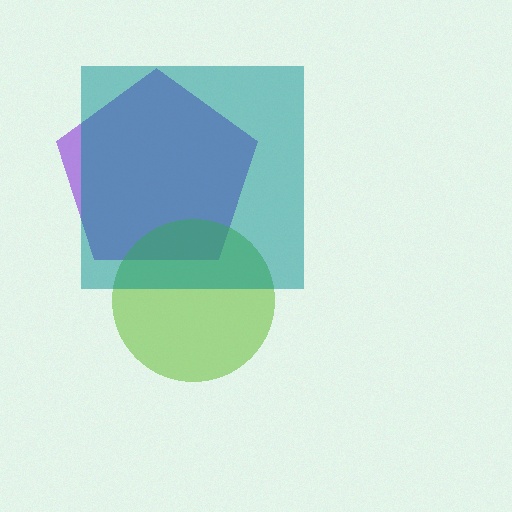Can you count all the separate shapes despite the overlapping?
Yes, there are 3 separate shapes.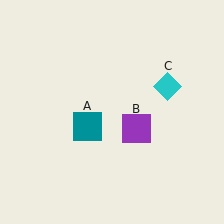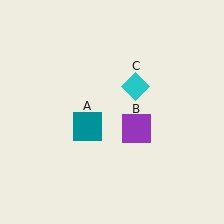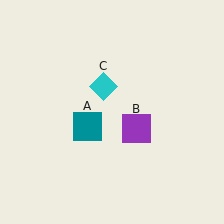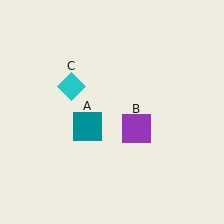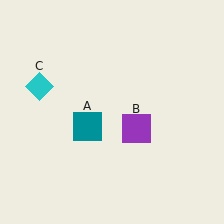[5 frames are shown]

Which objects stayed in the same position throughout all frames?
Teal square (object A) and purple square (object B) remained stationary.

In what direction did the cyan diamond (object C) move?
The cyan diamond (object C) moved left.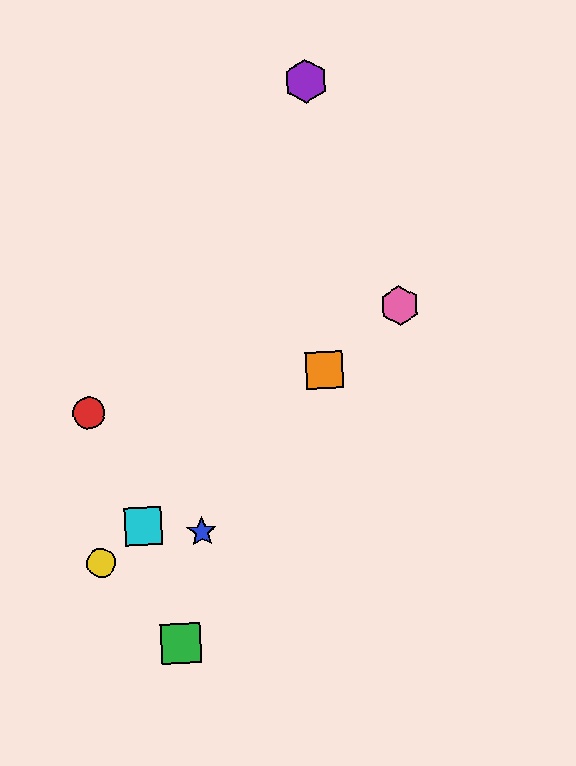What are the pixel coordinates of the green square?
The green square is at (180, 643).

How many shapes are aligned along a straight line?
4 shapes (the yellow circle, the orange square, the cyan square, the pink hexagon) are aligned along a straight line.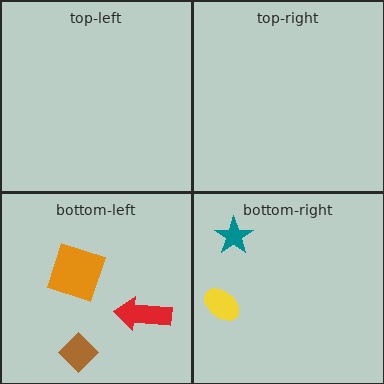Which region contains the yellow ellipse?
The bottom-right region.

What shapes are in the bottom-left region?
The red arrow, the brown diamond, the orange square.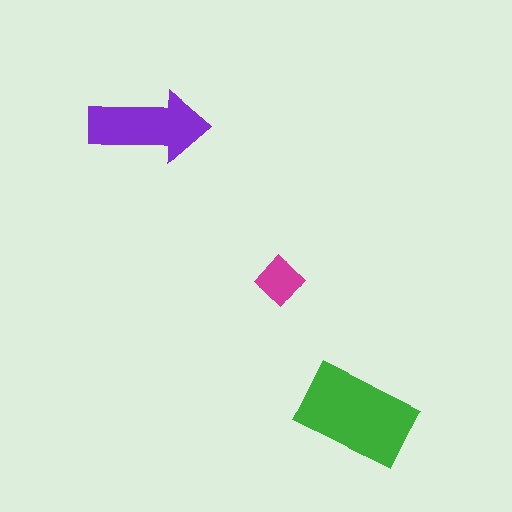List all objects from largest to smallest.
The green rectangle, the purple arrow, the magenta diamond.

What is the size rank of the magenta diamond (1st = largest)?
3rd.